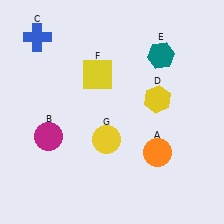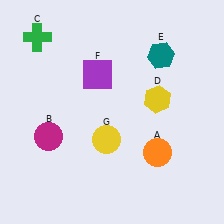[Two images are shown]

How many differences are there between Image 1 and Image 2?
There are 2 differences between the two images.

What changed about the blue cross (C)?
In Image 1, C is blue. In Image 2, it changed to green.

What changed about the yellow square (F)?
In Image 1, F is yellow. In Image 2, it changed to purple.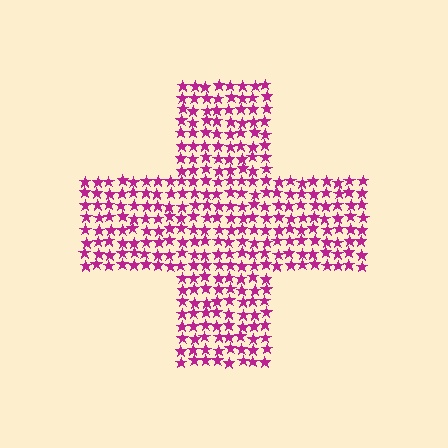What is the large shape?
The large shape is a cross.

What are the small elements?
The small elements are stars.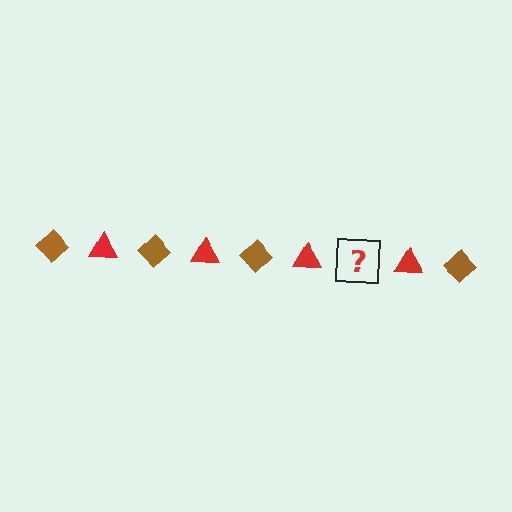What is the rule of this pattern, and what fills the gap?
The rule is that the pattern alternates between brown diamond and red triangle. The gap should be filled with a brown diamond.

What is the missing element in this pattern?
The missing element is a brown diamond.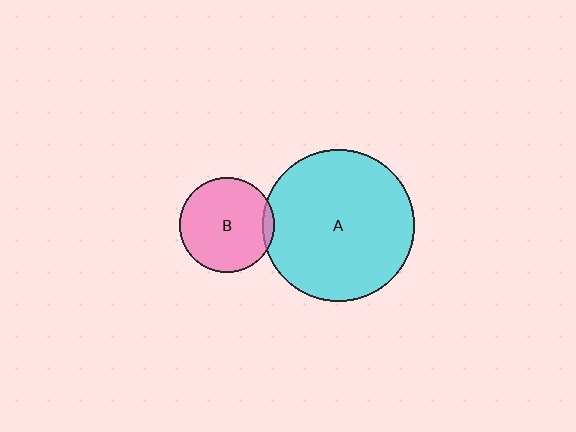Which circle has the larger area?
Circle A (cyan).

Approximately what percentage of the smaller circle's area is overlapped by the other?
Approximately 5%.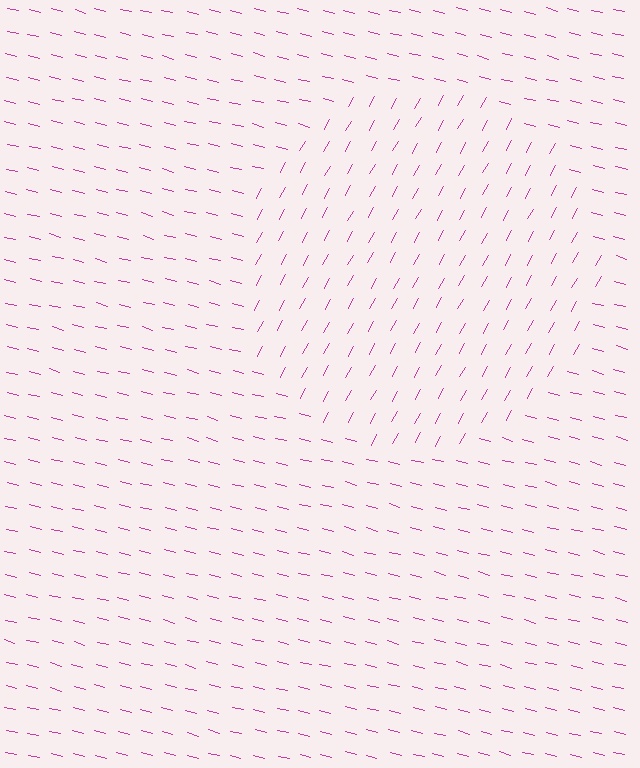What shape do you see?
I see a circle.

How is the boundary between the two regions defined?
The boundary is defined purely by a change in line orientation (approximately 76 degrees difference). All lines are the same color and thickness.